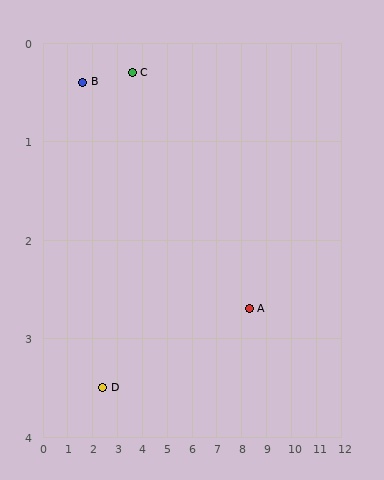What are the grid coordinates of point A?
Point A is at approximately (8.3, 2.7).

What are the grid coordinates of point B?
Point B is at approximately (1.6, 0.4).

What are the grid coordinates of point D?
Point D is at approximately (2.4, 3.5).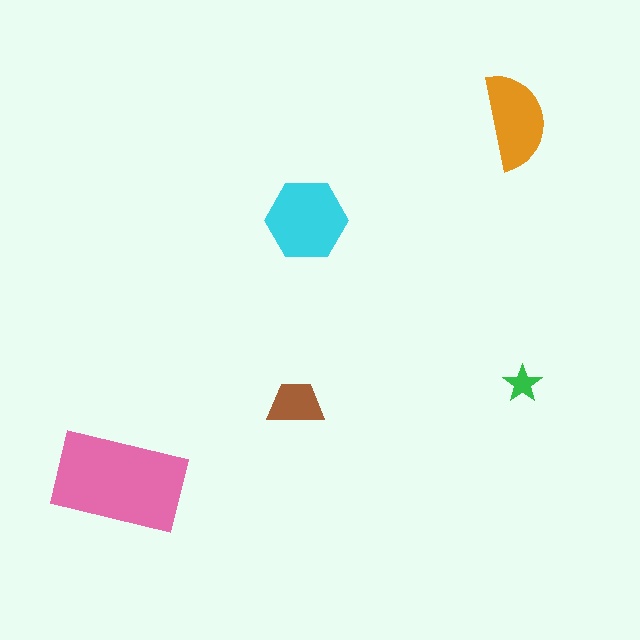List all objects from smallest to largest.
The green star, the brown trapezoid, the orange semicircle, the cyan hexagon, the pink rectangle.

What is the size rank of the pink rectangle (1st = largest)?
1st.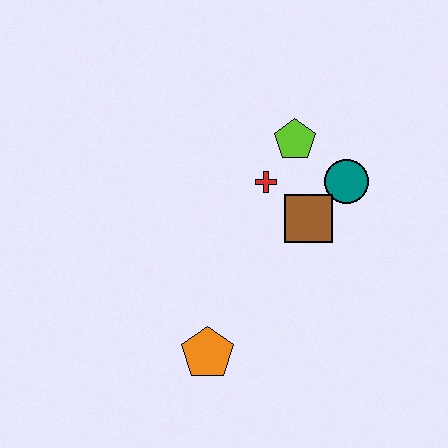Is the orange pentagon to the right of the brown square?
No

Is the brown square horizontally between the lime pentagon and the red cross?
No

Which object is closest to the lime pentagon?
The red cross is closest to the lime pentagon.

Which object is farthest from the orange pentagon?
The lime pentagon is farthest from the orange pentagon.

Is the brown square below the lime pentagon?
Yes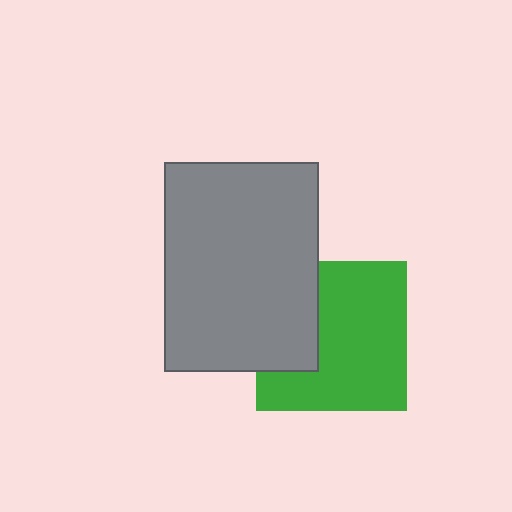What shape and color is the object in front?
The object in front is a gray rectangle.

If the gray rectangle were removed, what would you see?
You would see the complete green square.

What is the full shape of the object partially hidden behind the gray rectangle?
The partially hidden object is a green square.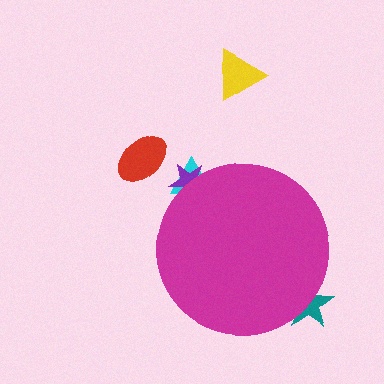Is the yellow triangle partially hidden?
No, the yellow triangle is fully visible.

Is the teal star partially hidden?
Yes, the teal star is partially hidden behind the magenta circle.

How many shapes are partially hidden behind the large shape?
3 shapes are partially hidden.